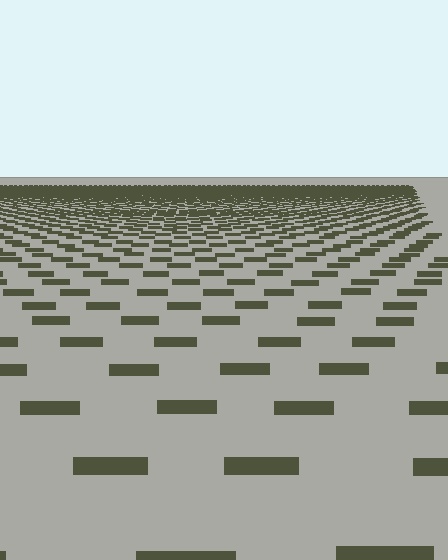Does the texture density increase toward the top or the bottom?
Density increases toward the top.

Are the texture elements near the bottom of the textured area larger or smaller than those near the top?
Larger. Near the bottom, elements are closer to the viewer and appear at a bigger on-screen size.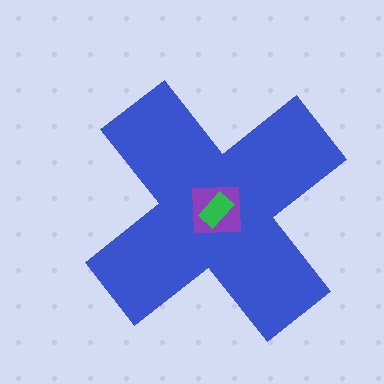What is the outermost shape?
The blue cross.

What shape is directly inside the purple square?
The green rectangle.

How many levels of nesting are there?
3.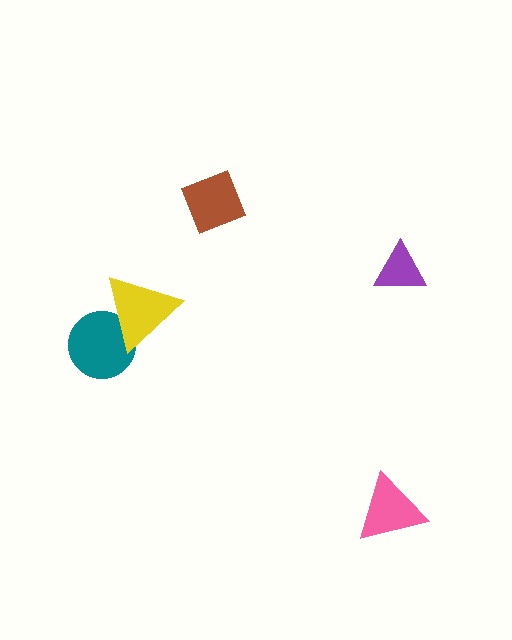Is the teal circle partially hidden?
Yes, it is partially covered by another shape.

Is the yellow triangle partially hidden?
No, no other shape covers it.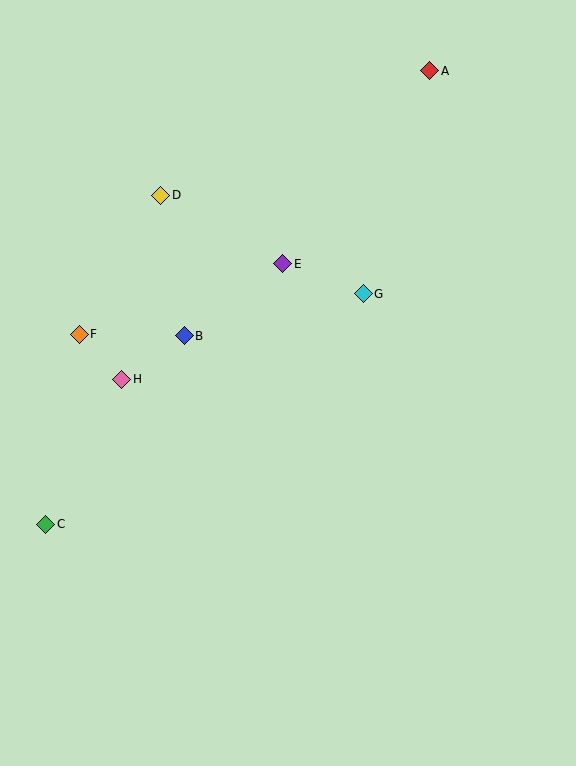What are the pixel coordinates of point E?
Point E is at (283, 264).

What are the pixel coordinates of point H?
Point H is at (122, 379).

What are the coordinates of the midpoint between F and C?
The midpoint between F and C is at (63, 429).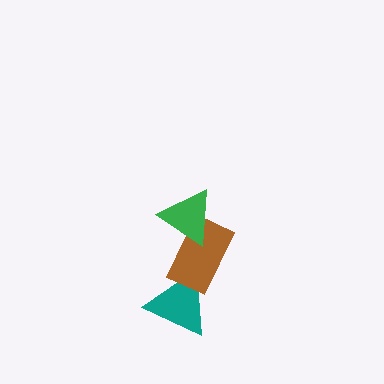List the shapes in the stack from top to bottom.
From top to bottom: the green triangle, the brown rectangle, the teal triangle.